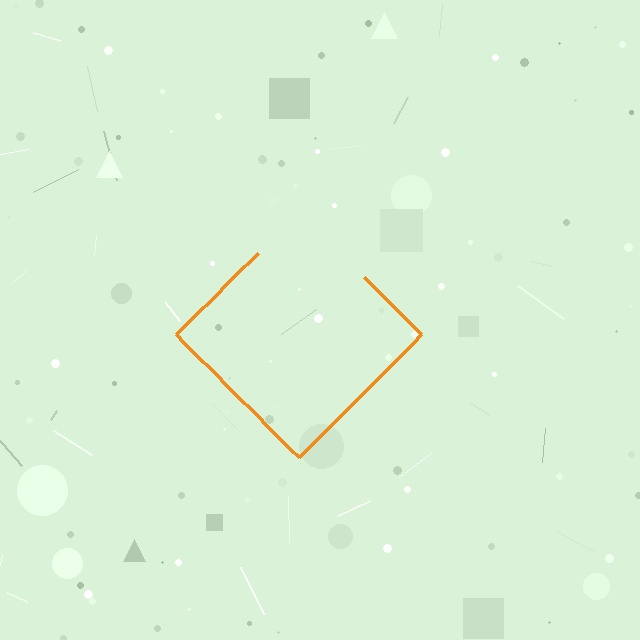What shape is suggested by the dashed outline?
The dashed outline suggests a diamond.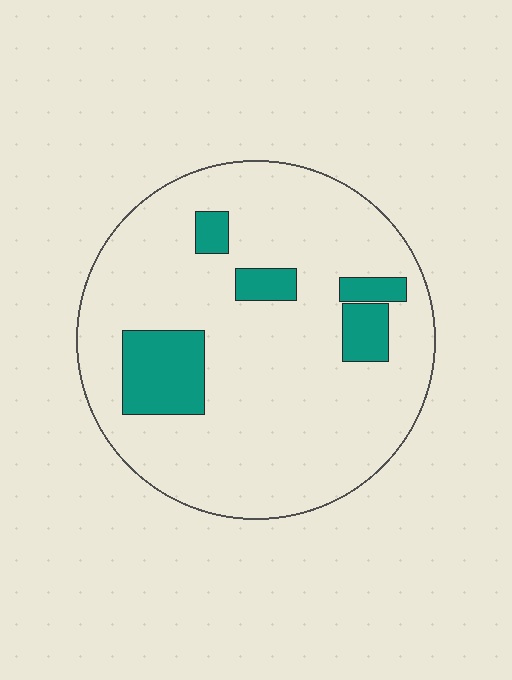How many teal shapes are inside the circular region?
5.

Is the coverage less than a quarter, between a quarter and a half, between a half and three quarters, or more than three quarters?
Less than a quarter.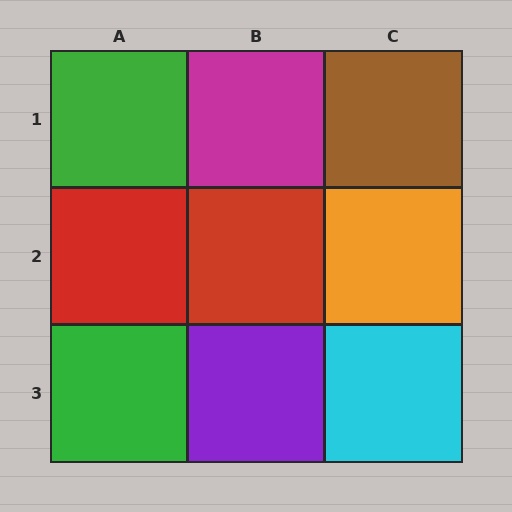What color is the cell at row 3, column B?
Purple.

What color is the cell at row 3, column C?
Cyan.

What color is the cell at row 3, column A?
Green.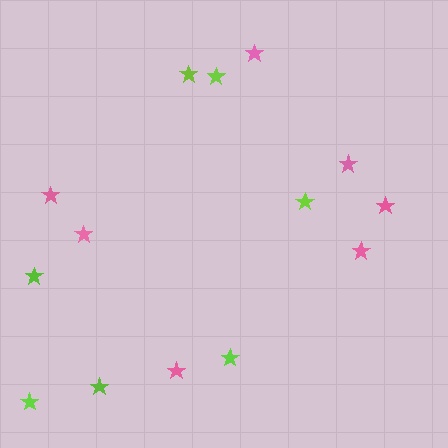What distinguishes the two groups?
There are 2 groups: one group of pink stars (7) and one group of lime stars (7).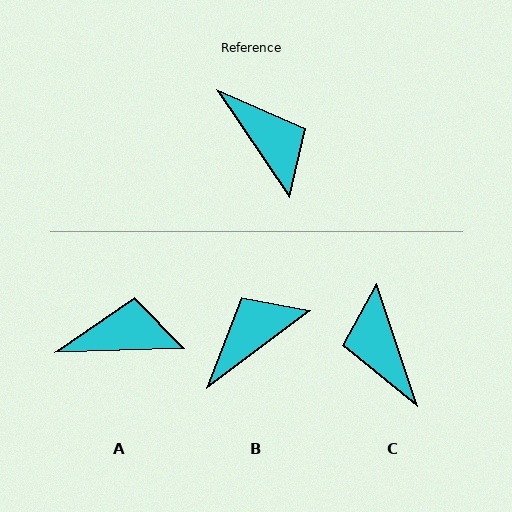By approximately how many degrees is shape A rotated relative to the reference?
Approximately 58 degrees counter-clockwise.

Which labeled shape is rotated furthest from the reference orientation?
C, about 164 degrees away.